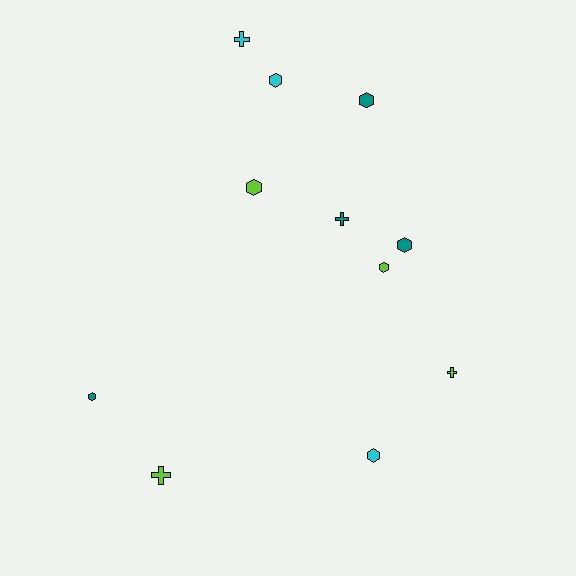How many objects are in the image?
There are 11 objects.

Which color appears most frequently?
Teal, with 4 objects.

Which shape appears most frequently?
Hexagon, with 7 objects.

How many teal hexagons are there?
There are 3 teal hexagons.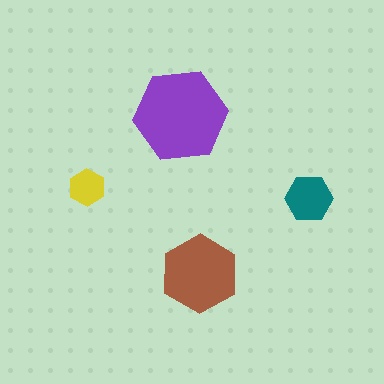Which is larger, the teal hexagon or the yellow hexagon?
The teal one.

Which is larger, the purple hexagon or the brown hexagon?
The purple one.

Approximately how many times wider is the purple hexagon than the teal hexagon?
About 2 times wider.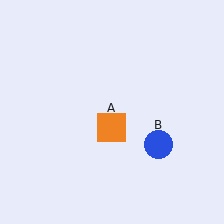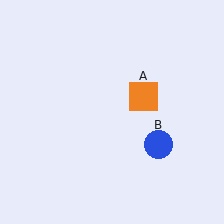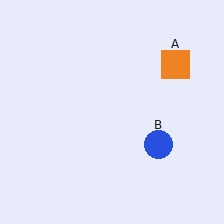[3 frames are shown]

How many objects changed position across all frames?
1 object changed position: orange square (object A).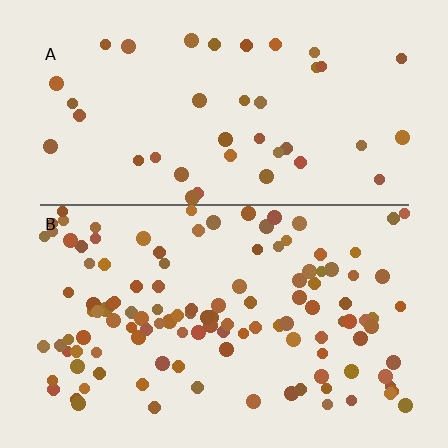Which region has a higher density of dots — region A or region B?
B (the bottom).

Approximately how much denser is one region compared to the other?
Approximately 2.9× — region B over region A.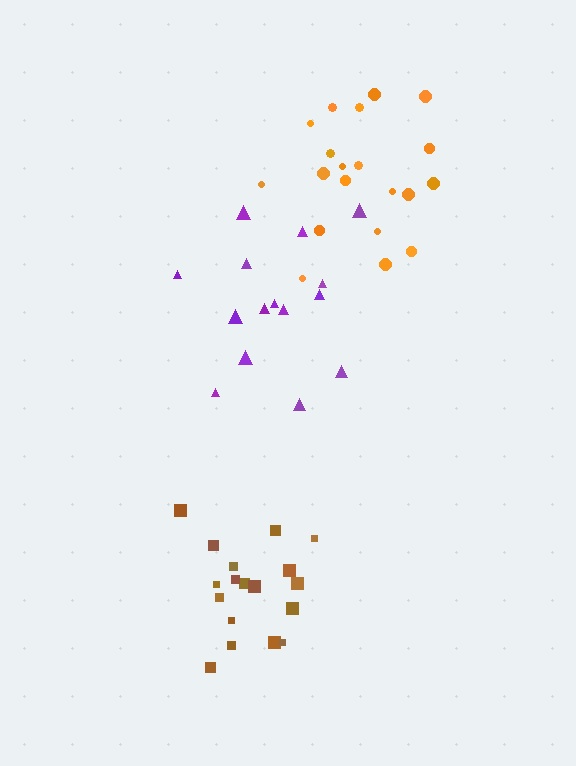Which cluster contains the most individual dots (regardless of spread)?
Orange (20).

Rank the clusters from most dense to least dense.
brown, orange, purple.